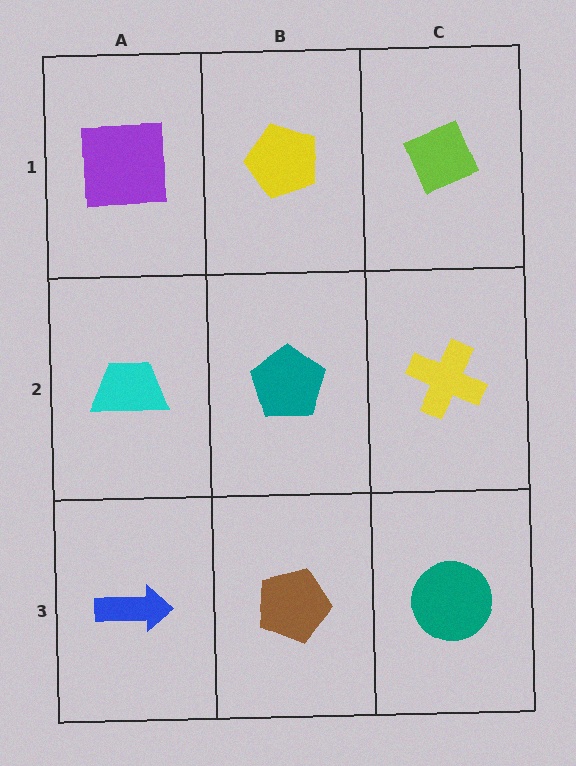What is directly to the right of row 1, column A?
A yellow pentagon.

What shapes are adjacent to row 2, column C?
A lime diamond (row 1, column C), a teal circle (row 3, column C), a teal pentagon (row 2, column B).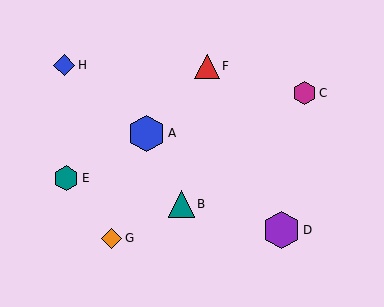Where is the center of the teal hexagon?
The center of the teal hexagon is at (66, 178).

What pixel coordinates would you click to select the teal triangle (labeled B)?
Click at (181, 204) to select the teal triangle B.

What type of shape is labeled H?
Shape H is a blue diamond.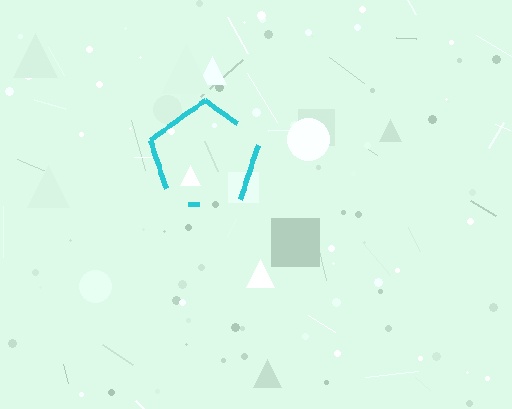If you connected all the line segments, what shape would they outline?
They would outline a pentagon.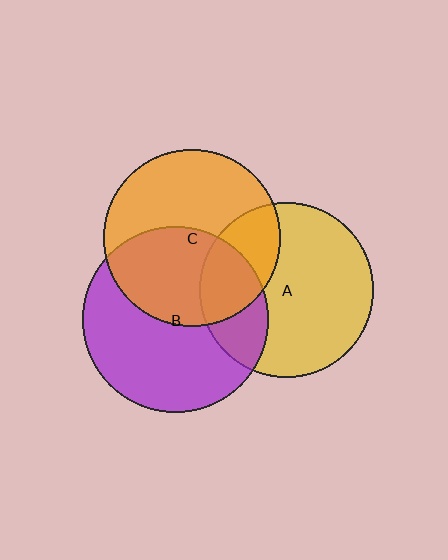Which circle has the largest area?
Circle B (purple).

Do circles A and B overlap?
Yes.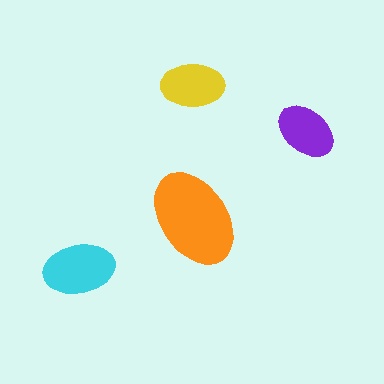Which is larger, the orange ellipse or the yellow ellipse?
The orange one.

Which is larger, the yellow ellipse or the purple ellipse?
The yellow one.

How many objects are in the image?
There are 4 objects in the image.